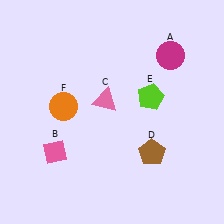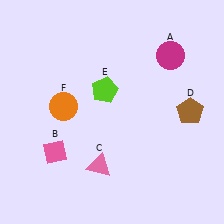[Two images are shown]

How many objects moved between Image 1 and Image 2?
3 objects moved between the two images.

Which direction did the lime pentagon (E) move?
The lime pentagon (E) moved left.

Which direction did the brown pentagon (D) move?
The brown pentagon (D) moved up.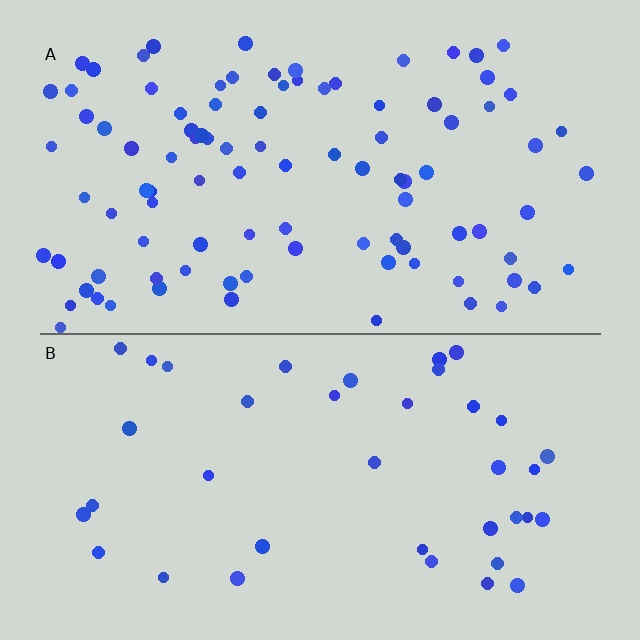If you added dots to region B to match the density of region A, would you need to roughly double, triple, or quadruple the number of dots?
Approximately double.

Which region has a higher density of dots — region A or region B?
A (the top).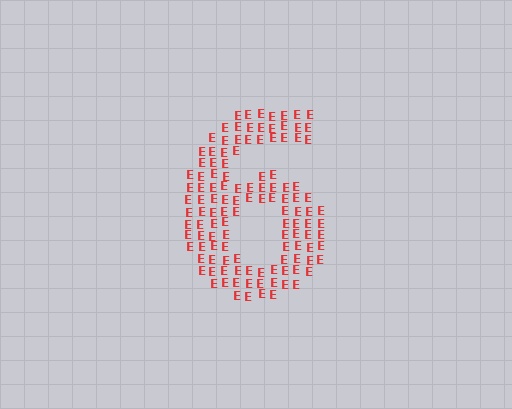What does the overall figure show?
The overall figure shows the digit 6.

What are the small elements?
The small elements are letter E's.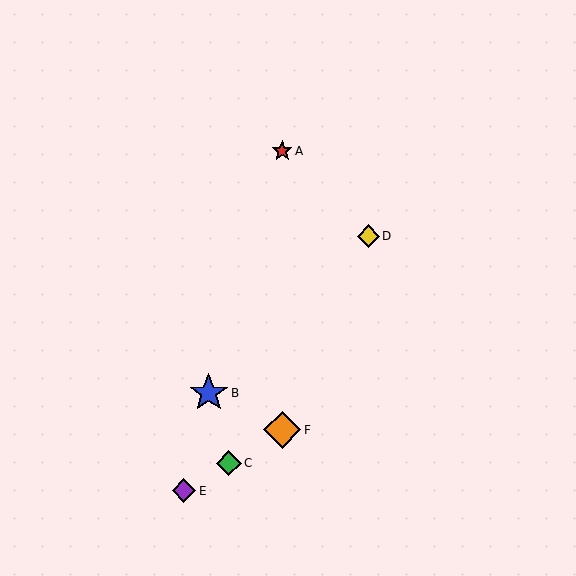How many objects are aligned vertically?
2 objects (A, F) are aligned vertically.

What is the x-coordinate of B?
Object B is at x≈209.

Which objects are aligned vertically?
Objects A, F are aligned vertically.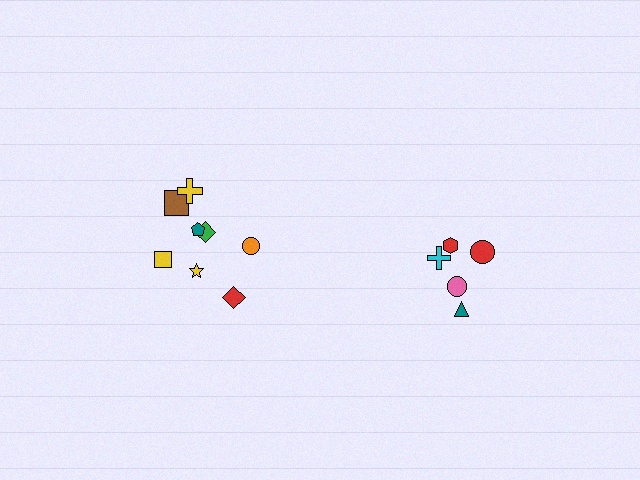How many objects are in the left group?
There are 8 objects.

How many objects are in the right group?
There are 5 objects.